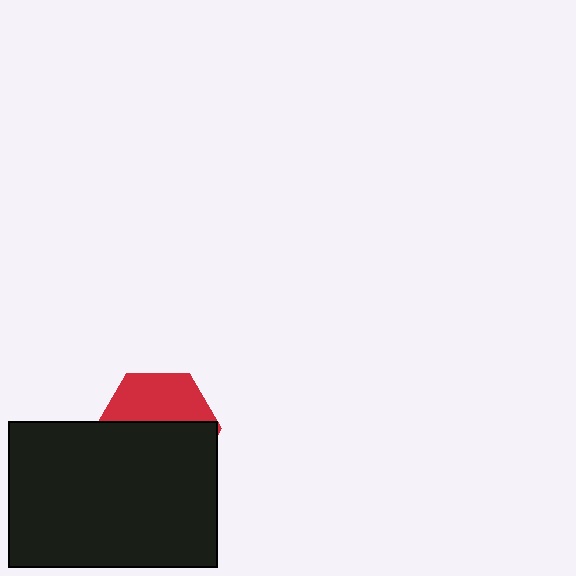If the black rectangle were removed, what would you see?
You would see the complete red hexagon.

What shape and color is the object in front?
The object in front is a black rectangle.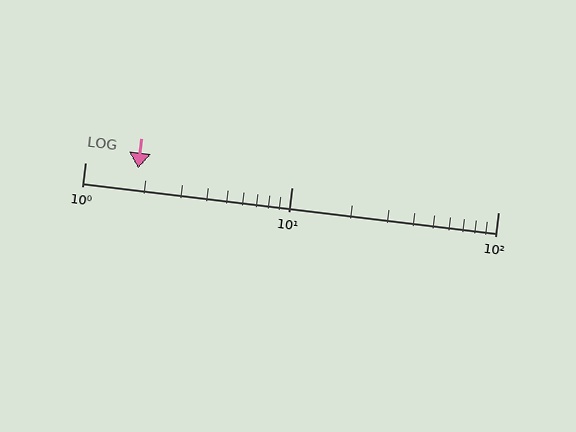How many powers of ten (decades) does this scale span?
The scale spans 2 decades, from 1 to 100.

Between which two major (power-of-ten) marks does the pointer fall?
The pointer is between 1 and 10.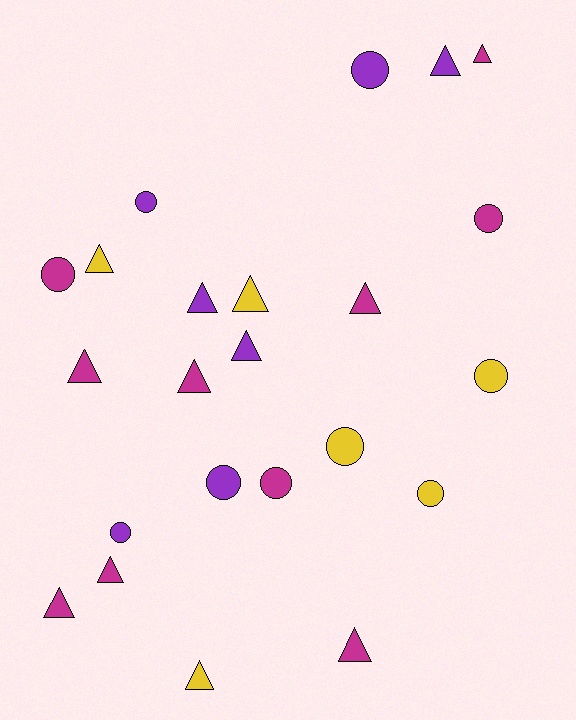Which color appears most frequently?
Magenta, with 10 objects.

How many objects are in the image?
There are 23 objects.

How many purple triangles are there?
There are 3 purple triangles.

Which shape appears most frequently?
Triangle, with 13 objects.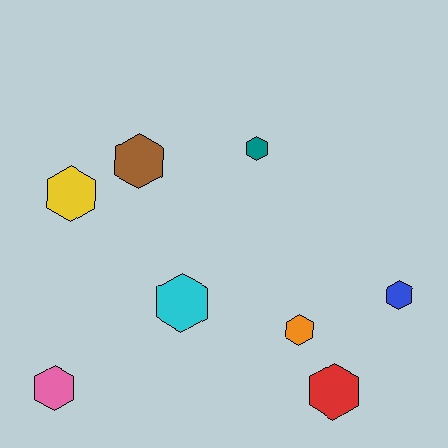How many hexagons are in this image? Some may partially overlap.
There are 8 hexagons.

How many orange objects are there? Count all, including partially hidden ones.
There is 1 orange object.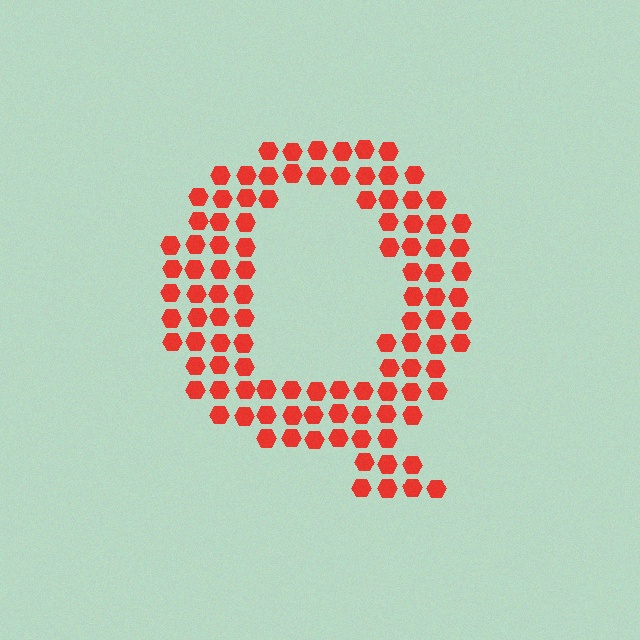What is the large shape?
The large shape is the letter Q.